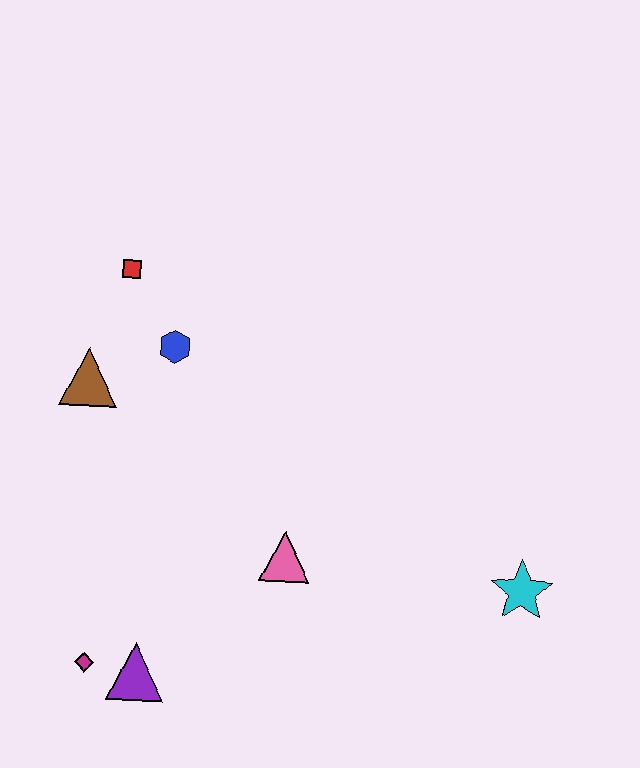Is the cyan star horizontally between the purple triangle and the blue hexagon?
No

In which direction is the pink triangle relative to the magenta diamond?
The pink triangle is to the right of the magenta diamond.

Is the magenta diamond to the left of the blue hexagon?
Yes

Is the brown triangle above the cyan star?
Yes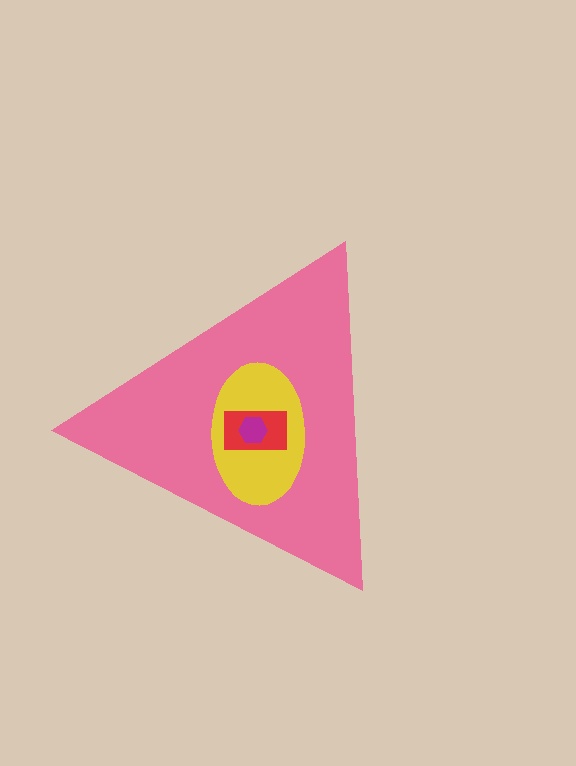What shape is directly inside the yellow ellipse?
The red rectangle.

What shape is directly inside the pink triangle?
The yellow ellipse.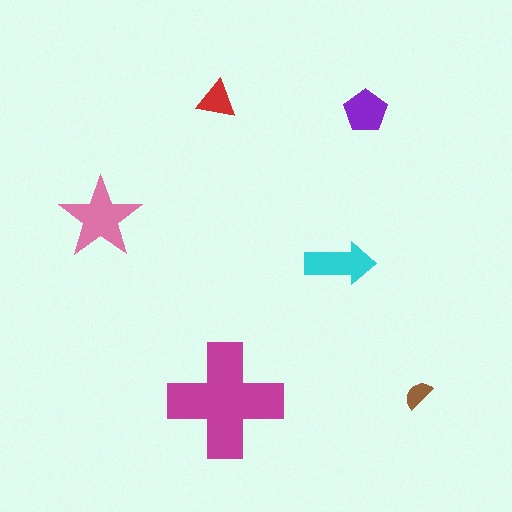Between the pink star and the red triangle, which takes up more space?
The pink star.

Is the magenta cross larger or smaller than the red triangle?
Larger.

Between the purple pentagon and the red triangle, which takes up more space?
The purple pentagon.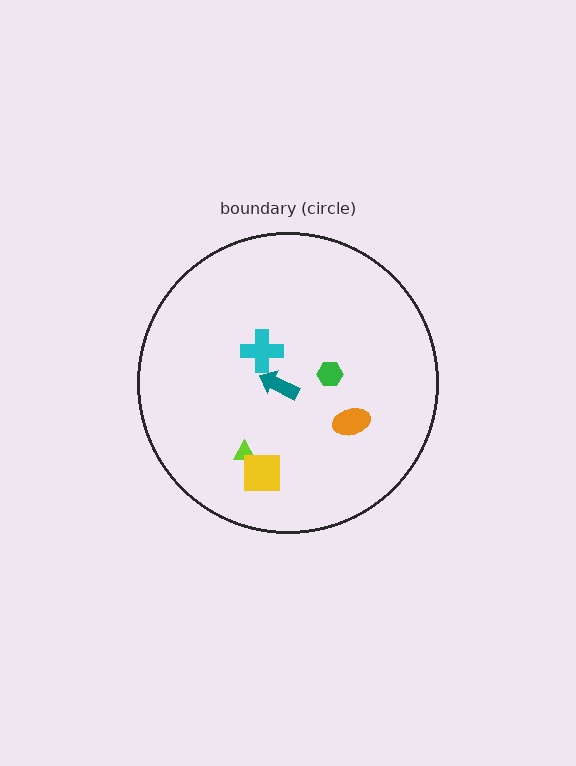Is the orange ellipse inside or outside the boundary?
Inside.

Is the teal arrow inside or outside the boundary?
Inside.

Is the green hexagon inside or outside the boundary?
Inside.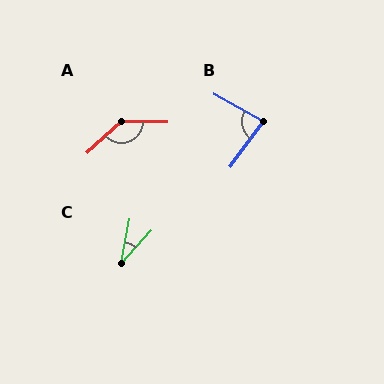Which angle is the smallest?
C, at approximately 32 degrees.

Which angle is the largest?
A, at approximately 136 degrees.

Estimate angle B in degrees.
Approximately 83 degrees.